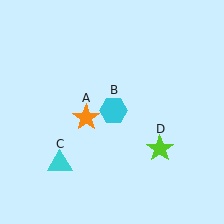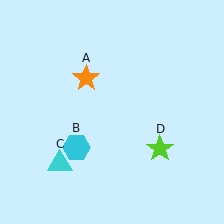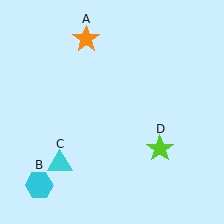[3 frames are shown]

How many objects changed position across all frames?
2 objects changed position: orange star (object A), cyan hexagon (object B).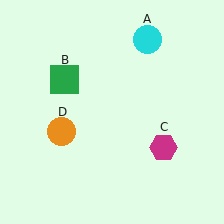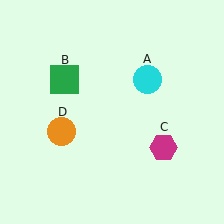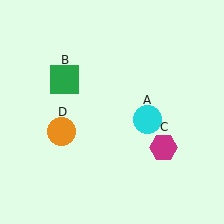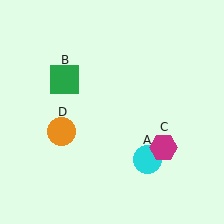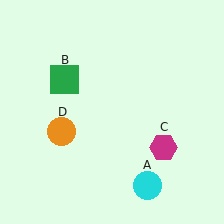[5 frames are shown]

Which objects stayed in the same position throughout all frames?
Green square (object B) and magenta hexagon (object C) and orange circle (object D) remained stationary.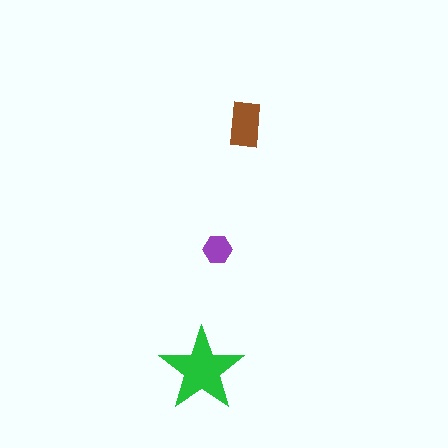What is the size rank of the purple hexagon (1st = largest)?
3rd.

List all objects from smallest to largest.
The purple hexagon, the brown rectangle, the green star.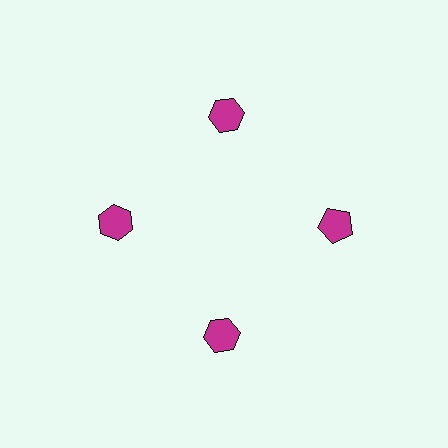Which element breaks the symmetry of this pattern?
The magenta pentagon at roughly the 3 o'clock position breaks the symmetry. All other shapes are magenta hexagons.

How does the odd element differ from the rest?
It has a different shape: pentagon instead of hexagon.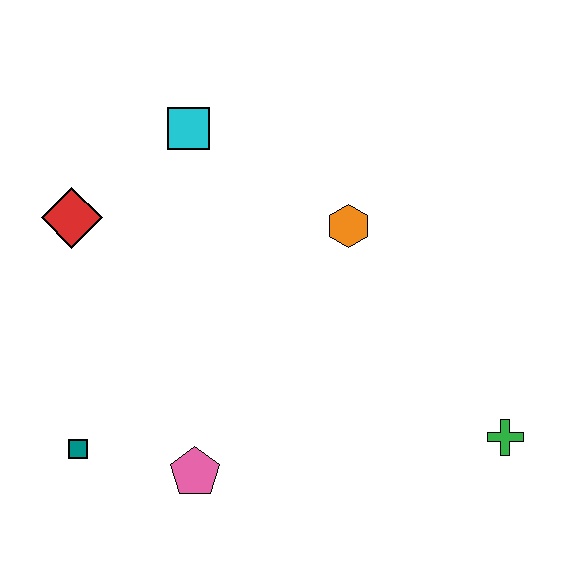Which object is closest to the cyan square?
The red diamond is closest to the cyan square.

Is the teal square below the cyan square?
Yes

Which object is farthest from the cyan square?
The green cross is farthest from the cyan square.